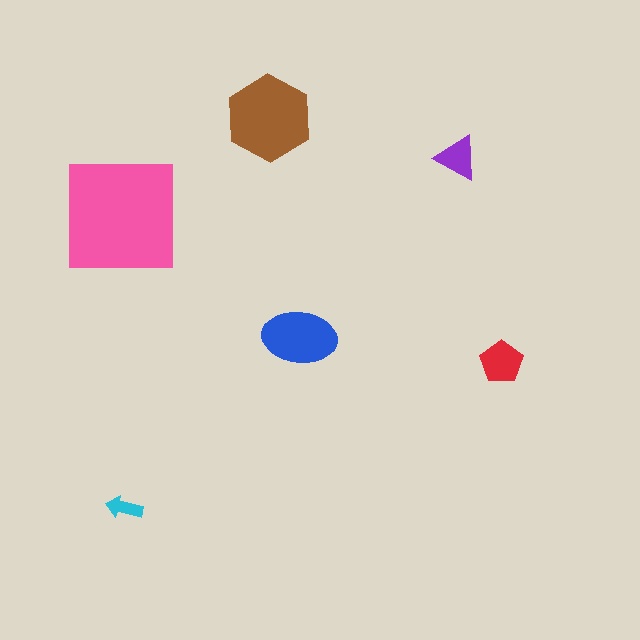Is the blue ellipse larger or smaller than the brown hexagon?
Smaller.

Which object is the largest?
The pink square.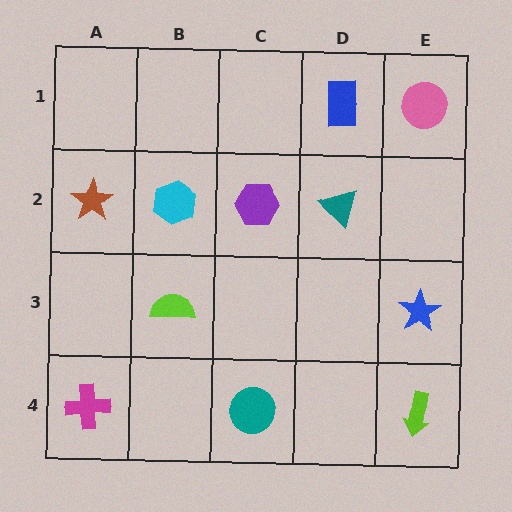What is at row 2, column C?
A purple hexagon.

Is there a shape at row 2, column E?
No, that cell is empty.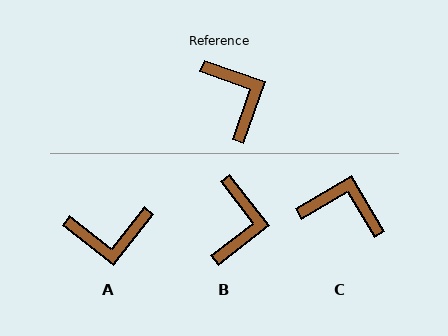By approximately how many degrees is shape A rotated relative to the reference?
Approximately 109 degrees clockwise.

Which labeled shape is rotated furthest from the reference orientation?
A, about 109 degrees away.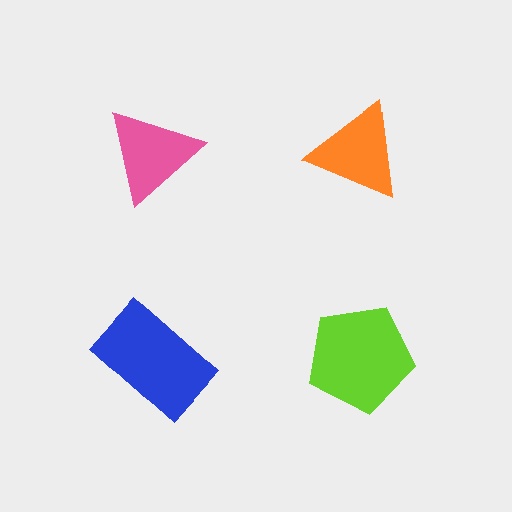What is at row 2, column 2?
A lime pentagon.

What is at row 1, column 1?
A pink triangle.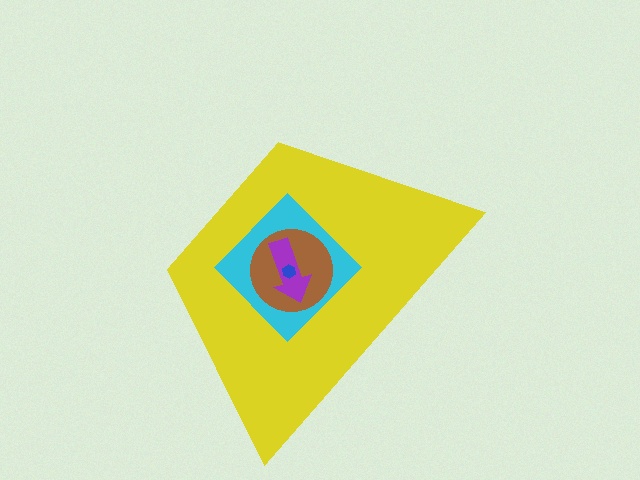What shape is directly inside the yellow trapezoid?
The cyan diamond.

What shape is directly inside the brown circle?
The purple arrow.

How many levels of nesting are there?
5.